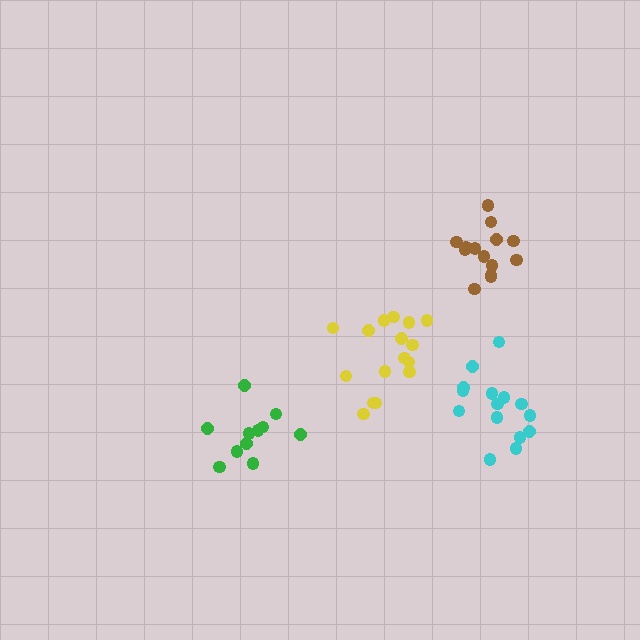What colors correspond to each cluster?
The clusters are colored: cyan, green, yellow, brown.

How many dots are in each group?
Group 1: 15 dots, Group 2: 11 dots, Group 3: 16 dots, Group 4: 14 dots (56 total).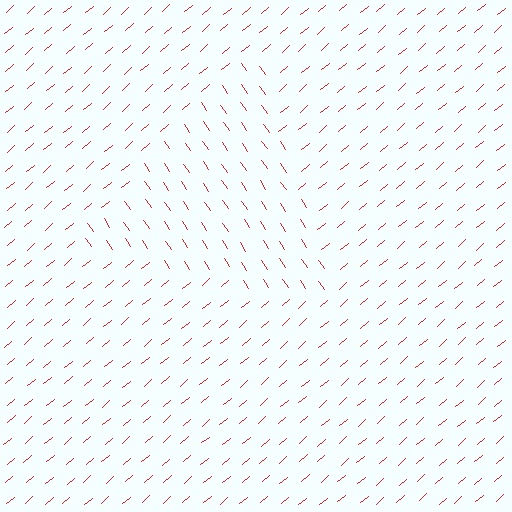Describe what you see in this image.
The image is filled with small red line segments. A triangle region in the image has lines oriented differently from the surrounding lines, creating a visible texture boundary.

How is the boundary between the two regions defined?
The boundary is defined purely by a change in line orientation (approximately 84 degrees difference). All lines are the same color and thickness.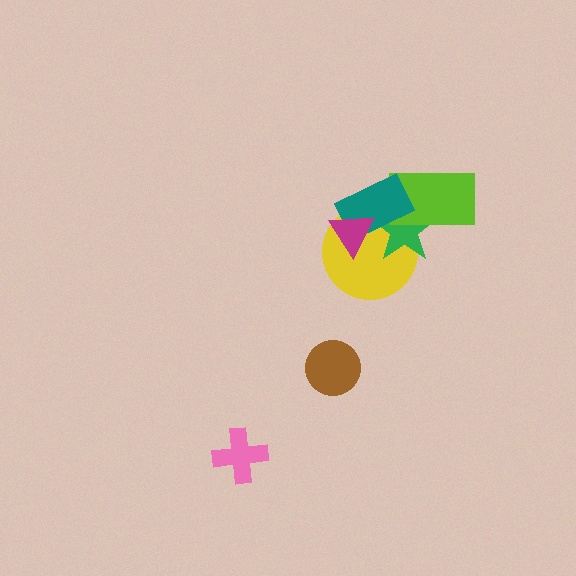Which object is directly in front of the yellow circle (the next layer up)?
The green star is directly in front of the yellow circle.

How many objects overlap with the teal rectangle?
4 objects overlap with the teal rectangle.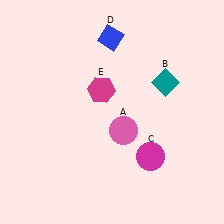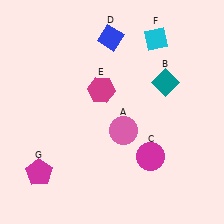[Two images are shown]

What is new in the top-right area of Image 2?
A cyan diamond (F) was added in the top-right area of Image 2.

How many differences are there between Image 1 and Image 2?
There are 2 differences between the two images.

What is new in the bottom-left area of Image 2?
A magenta pentagon (G) was added in the bottom-left area of Image 2.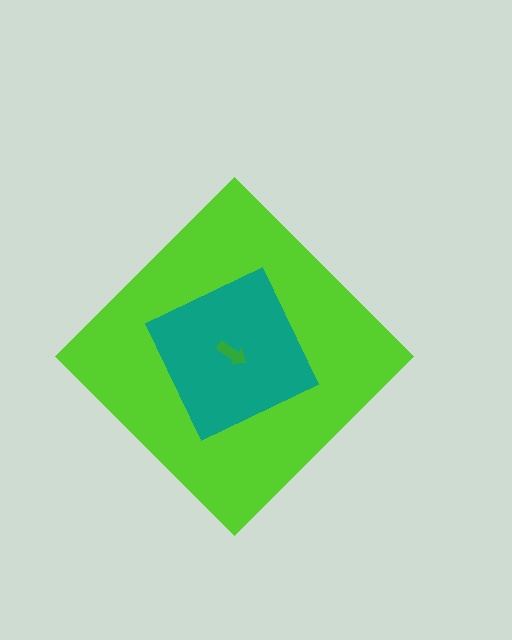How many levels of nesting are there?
3.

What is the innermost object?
The green arrow.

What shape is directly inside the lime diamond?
The teal square.